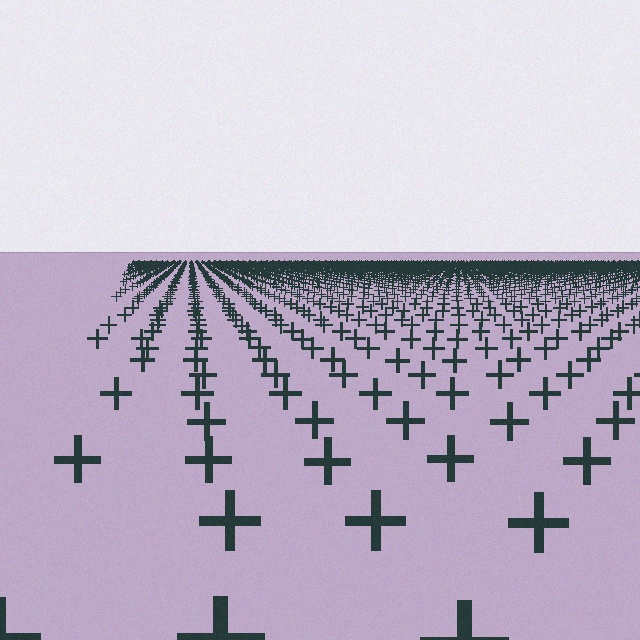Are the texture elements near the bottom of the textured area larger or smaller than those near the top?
Larger. Near the bottom, elements are closer to the viewer and appear at a bigger on-screen size.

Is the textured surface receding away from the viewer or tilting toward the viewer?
The surface is receding away from the viewer. Texture elements get smaller and denser toward the top.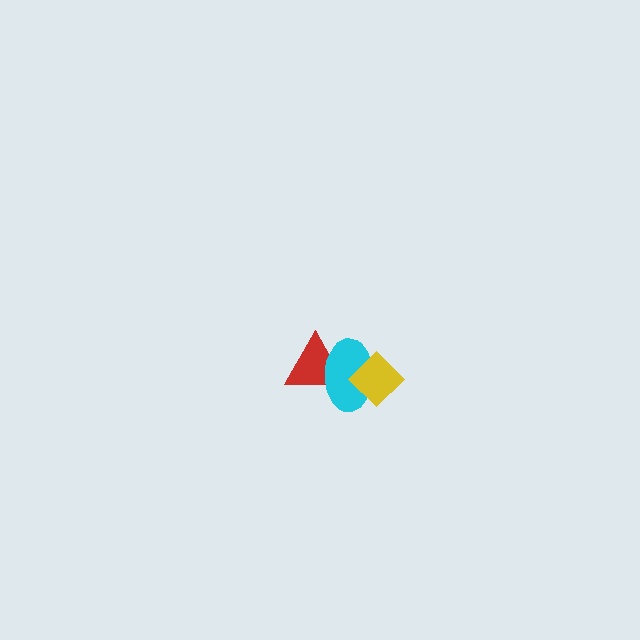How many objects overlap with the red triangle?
1 object overlaps with the red triangle.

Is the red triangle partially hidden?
Yes, it is partially covered by another shape.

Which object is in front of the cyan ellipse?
The yellow diamond is in front of the cyan ellipse.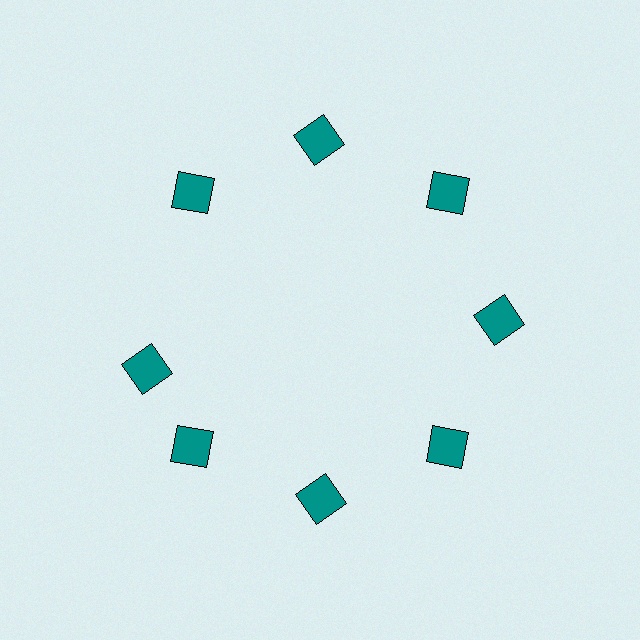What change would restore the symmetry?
The symmetry would be restored by rotating it back into even spacing with its neighbors so that all 8 squares sit at equal angles and equal distance from the center.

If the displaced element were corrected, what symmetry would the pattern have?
It would have 8-fold rotational symmetry — the pattern would map onto itself every 45 degrees.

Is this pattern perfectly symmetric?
No. The 8 teal squares are arranged in a ring, but one element near the 9 o'clock position is rotated out of alignment along the ring, breaking the 8-fold rotational symmetry.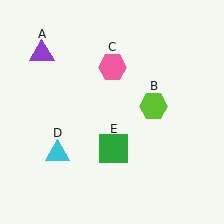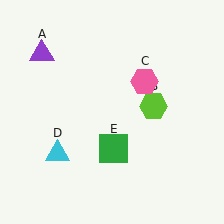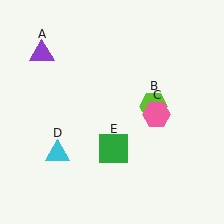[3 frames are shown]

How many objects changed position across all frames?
1 object changed position: pink hexagon (object C).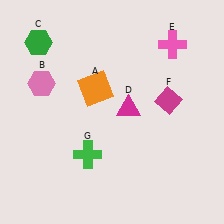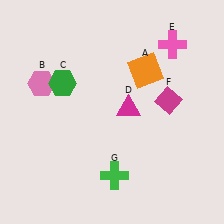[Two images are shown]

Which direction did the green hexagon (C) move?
The green hexagon (C) moved down.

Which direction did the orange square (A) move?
The orange square (A) moved right.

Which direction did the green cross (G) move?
The green cross (G) moved right.